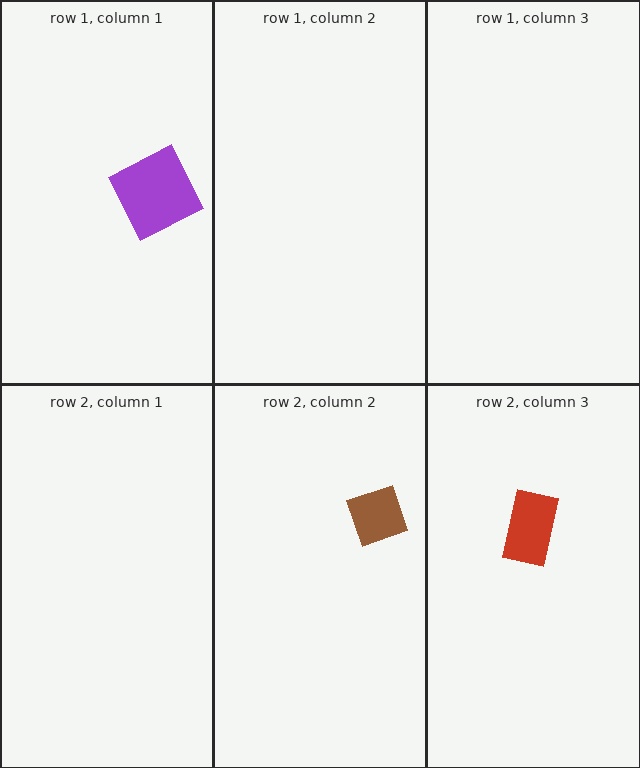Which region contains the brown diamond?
The row 2, column 2 region.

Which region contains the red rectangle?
The row 2, column 3 region.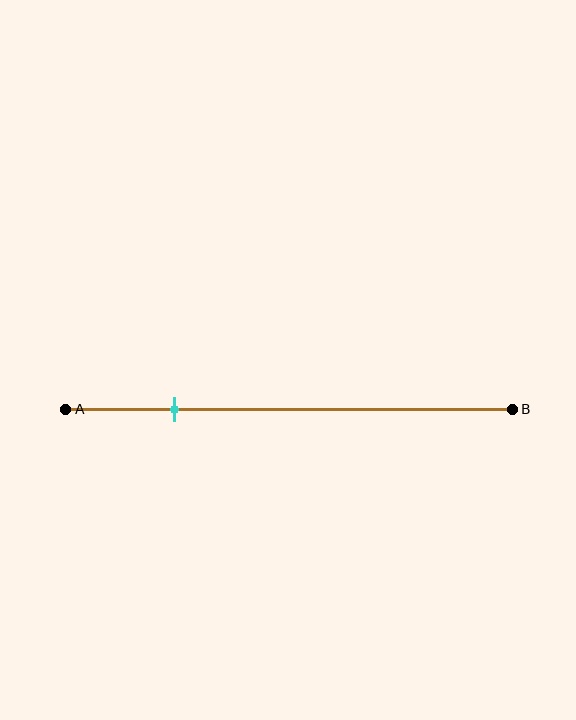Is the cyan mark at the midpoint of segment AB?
No, the mark is at about 25% from A, not at the 50% midpoint.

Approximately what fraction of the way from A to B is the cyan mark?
The cyan mark is approximately 25% of the way from A to B.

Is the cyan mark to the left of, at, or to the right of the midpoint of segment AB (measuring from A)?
The cyan mark is to the left of the midpoint of segment AB.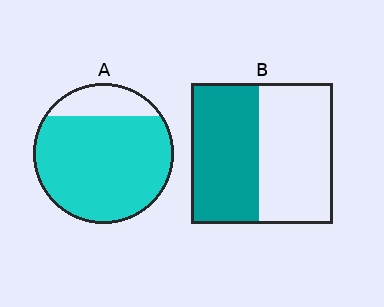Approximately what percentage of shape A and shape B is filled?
A is approximately 80% and B is approximately 50%.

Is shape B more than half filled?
Roughly half.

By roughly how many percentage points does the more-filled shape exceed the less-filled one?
By roughly 35 percentage points (A over B).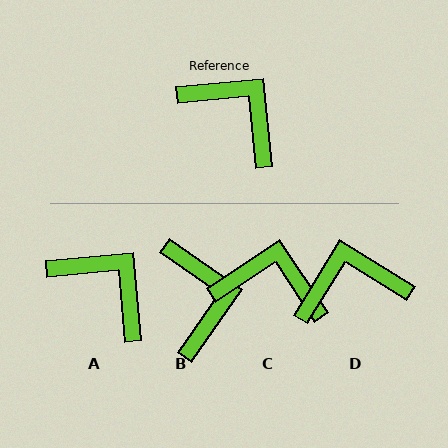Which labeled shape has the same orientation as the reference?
A.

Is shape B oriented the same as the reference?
No, it is off by about 40 degrees.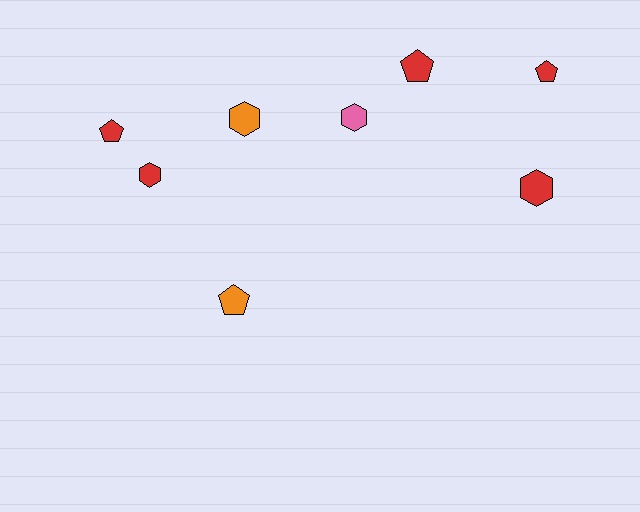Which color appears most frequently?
Red, with 5 objects.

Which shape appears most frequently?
Hexagon, with 4 objects.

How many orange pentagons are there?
There is 1 orange pentagon.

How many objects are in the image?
There are 8 objects.